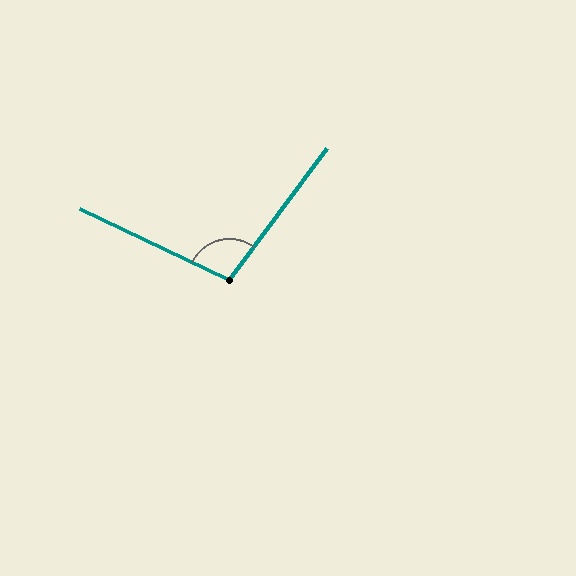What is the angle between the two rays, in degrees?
Approximately 101 degrees.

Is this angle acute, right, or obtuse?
It is obtuse.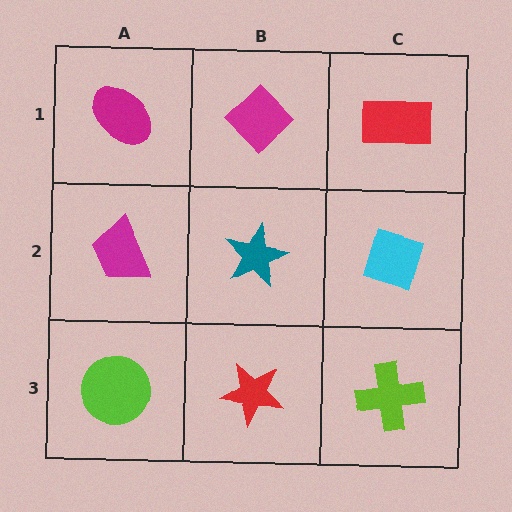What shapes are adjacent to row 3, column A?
A magenta trapezoid (row 2, column A), a red star (row 3, column B).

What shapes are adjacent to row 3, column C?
A cyan diamond (row 2, column C), a red star (row 3, column B).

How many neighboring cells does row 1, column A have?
2.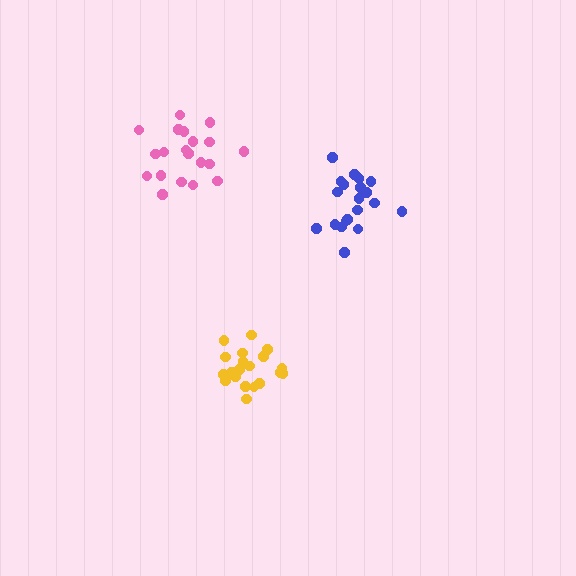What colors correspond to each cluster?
The clusters are colored: blue, yellow, pink.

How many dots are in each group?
Group 1: 20 dots, Group 2: 20 dots, Group 3: 20 dots (60 total).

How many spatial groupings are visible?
There are 3 spatial groupings.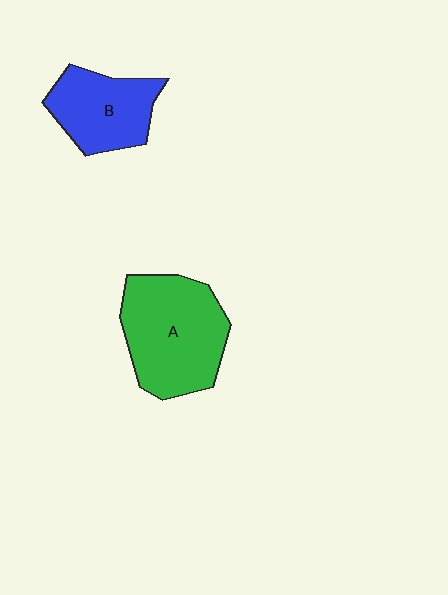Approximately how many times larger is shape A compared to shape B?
Approximately 1.5 times.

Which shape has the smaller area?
Shape B (blue).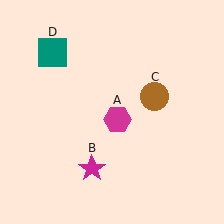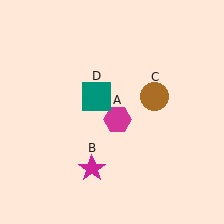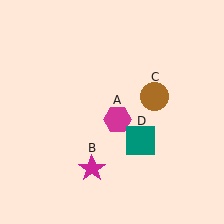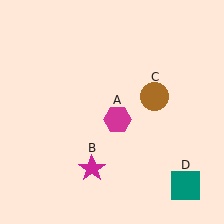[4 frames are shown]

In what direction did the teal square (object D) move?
The teal square (object D) moved down and to the right.